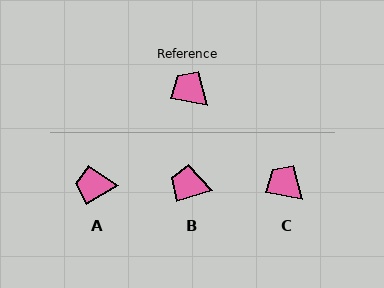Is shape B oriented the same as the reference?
No, it is off by about 28 degrees.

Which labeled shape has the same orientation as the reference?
C.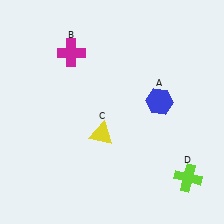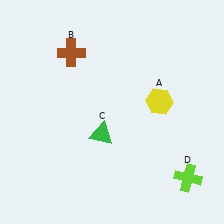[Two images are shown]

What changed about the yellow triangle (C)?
In Image 1, C is yellow. In Image 2, it changed to green.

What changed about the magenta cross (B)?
In Image 1, B is magenta. In Image 2, it changed to brown.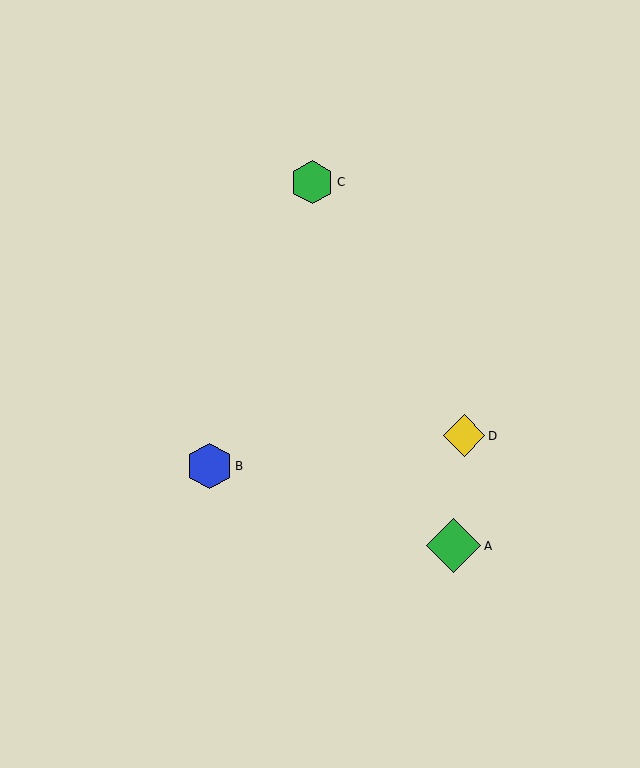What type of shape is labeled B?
Shape B is a blue hexagon.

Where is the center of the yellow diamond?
The center of the yellow diamond is at (464, 436).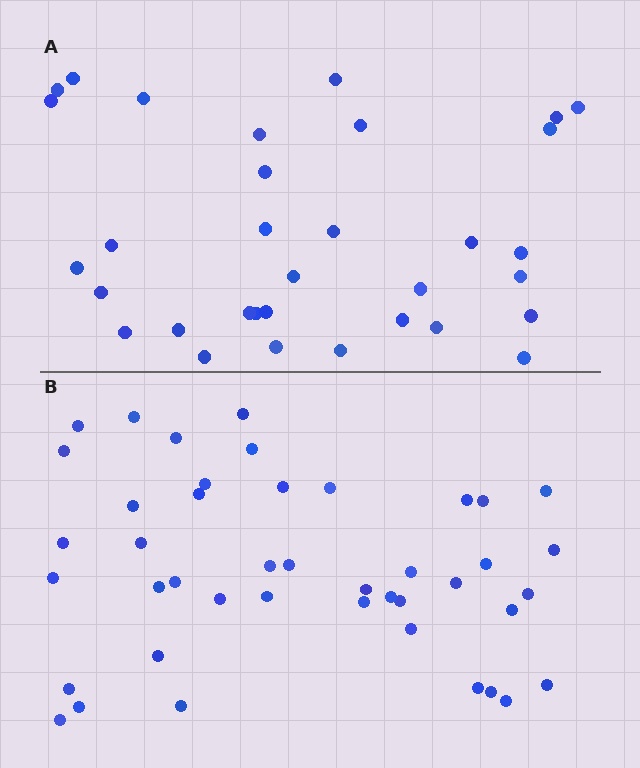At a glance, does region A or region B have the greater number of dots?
Region B (the bottom region) has more dots.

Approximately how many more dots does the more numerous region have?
Region B has roughly 10 or so more dots than region A.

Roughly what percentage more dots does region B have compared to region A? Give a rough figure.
About 30% more.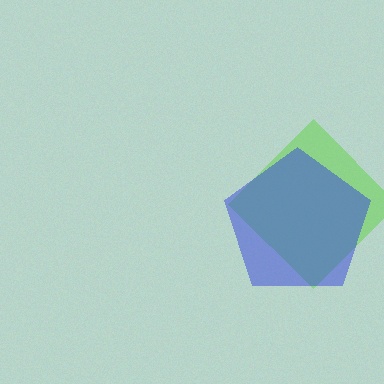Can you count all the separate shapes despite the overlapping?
Yes, there are 2 separate shapes.